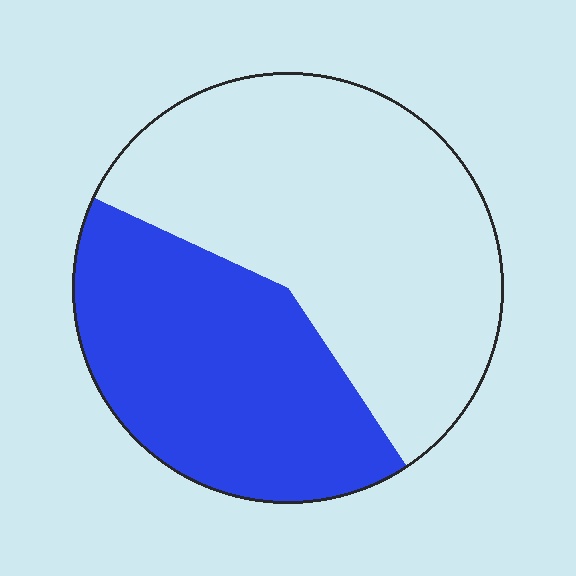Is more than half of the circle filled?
No.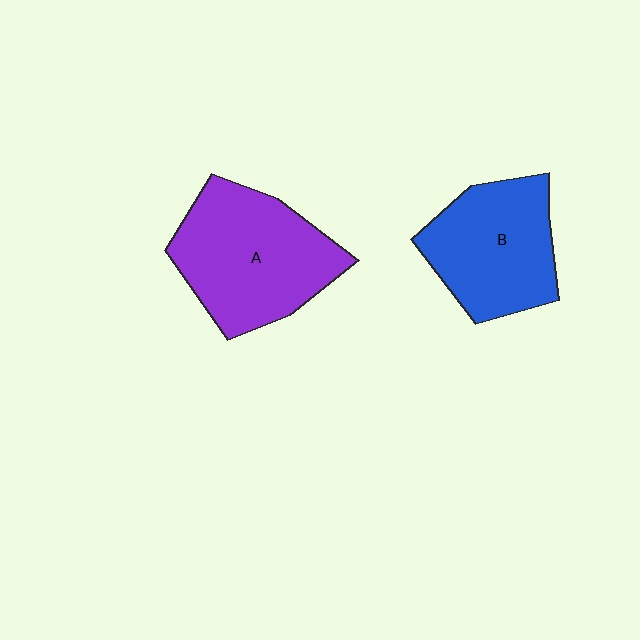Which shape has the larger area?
Shape A (purple).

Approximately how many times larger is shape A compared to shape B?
Approximately 1.2 times.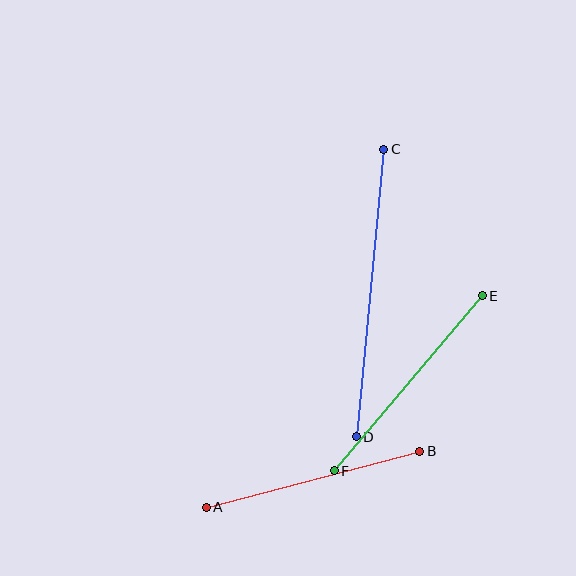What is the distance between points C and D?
The distance is approximately 289 pixels.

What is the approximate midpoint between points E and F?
The midpoint is at approximately (408, 383) pixels.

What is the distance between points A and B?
The distance is approximately 221 pixels.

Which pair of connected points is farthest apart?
Points C and D are farthest apart.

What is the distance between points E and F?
The distance is approximately 229 pixels.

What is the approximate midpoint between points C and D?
The midpoint is at approximately (370, 293) pixels.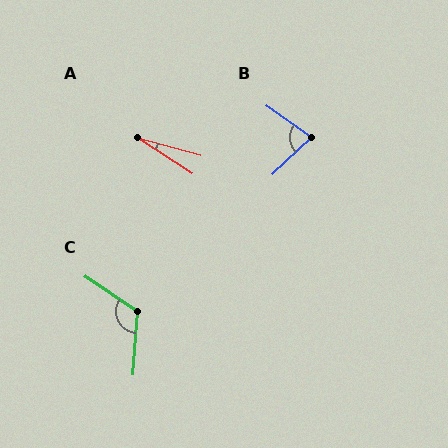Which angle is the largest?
C, at approximately 120 degrees.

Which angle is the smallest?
A, at approximately 18 degrees.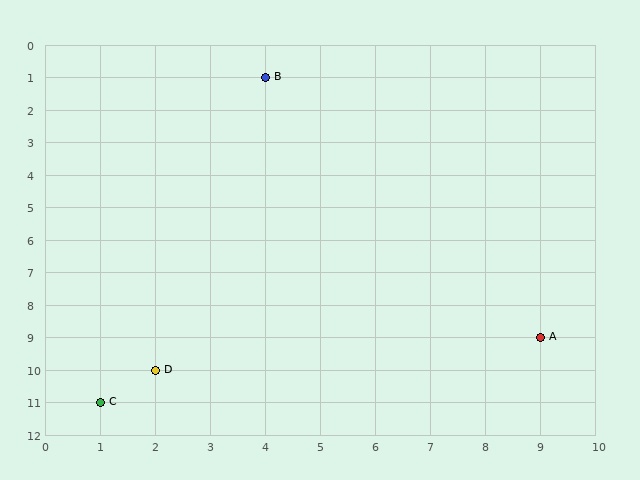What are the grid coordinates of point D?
Point D is at grid coordinates (2, 10).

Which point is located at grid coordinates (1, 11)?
Point C is at (1, 11).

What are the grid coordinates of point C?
Point C is at grid coordinates (1, 11).